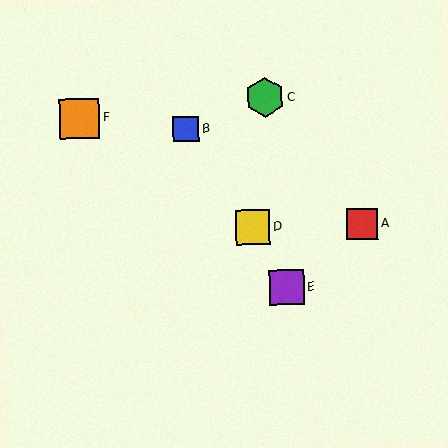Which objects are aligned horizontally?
Objects A, D are aligned horizontally.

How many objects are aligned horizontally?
2 objects (A, D) are aligned horizontally.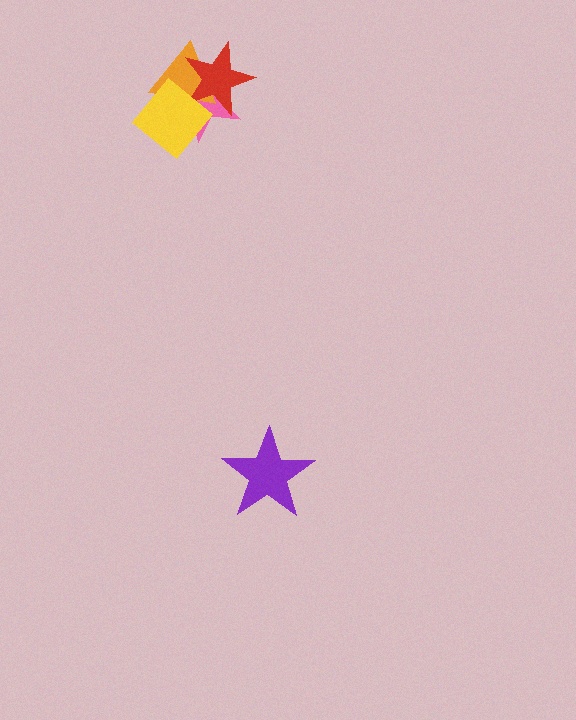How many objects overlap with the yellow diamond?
3 objects overlap with the yellow diamond.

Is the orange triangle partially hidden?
Yes, it is partially covered by another shape.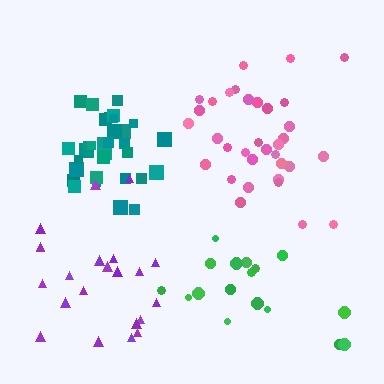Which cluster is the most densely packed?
Teal.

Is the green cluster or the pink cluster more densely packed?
Pink.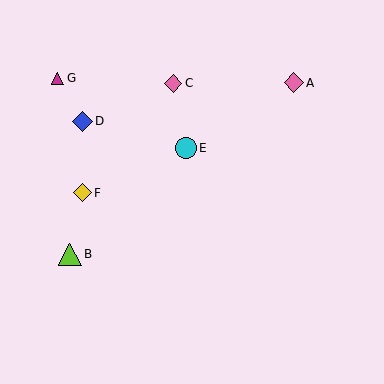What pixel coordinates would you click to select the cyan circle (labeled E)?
Click at (186, 148) to select the cyan circle E.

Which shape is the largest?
The lime triangle (labeled B) is the largest.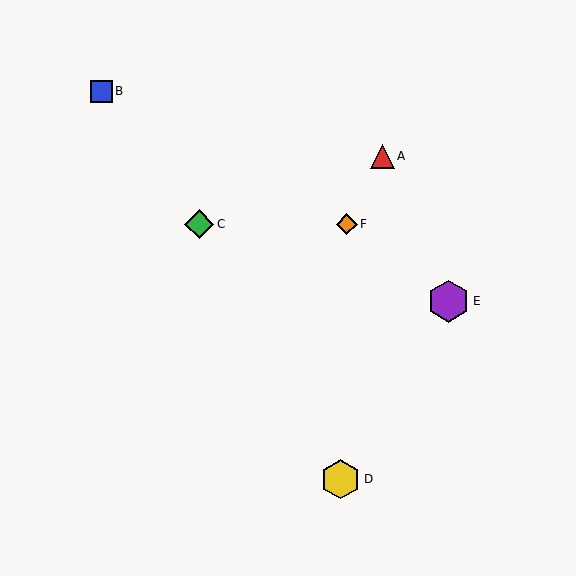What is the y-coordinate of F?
Object F is at y≈224.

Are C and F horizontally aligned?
Yes, both are at y≈224.